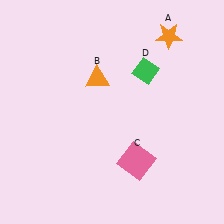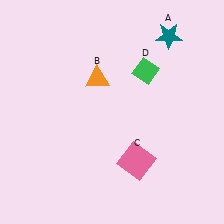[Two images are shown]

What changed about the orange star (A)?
In Image 1, A is orange. In Image 2, it changed to teal.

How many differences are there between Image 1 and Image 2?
There is 1 difference between the two images.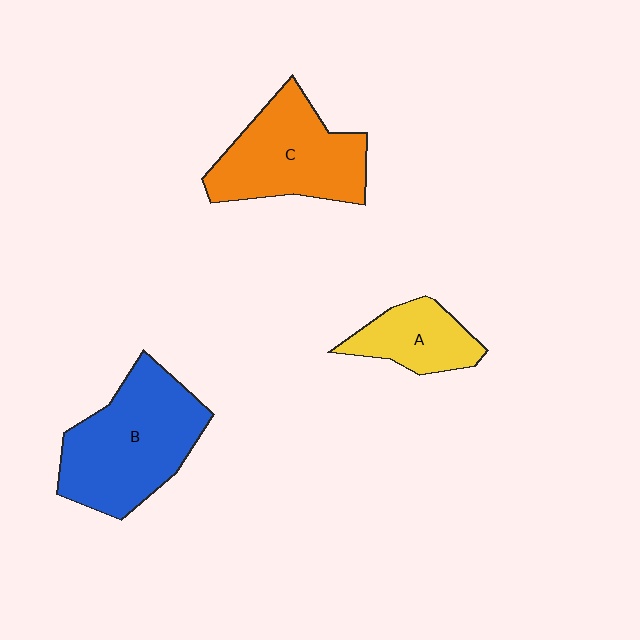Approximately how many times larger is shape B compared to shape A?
Approximately 2.1 times.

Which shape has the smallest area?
Shape A (yellow).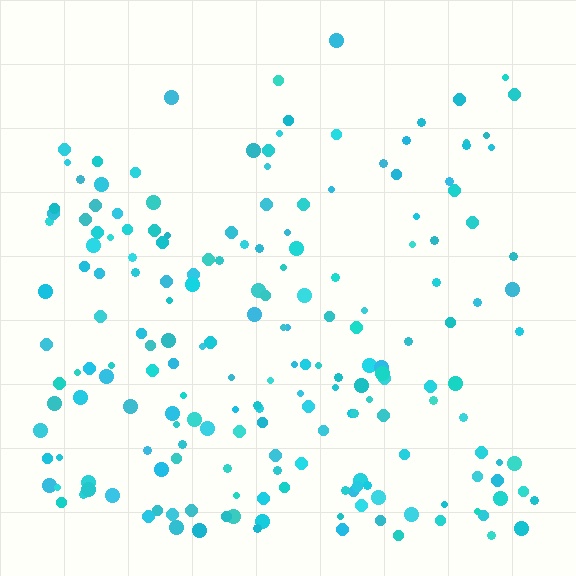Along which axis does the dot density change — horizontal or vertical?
Vertical.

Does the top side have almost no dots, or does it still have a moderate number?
Still a moderate number, just noticeably fewer than the bottom.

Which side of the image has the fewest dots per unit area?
The top.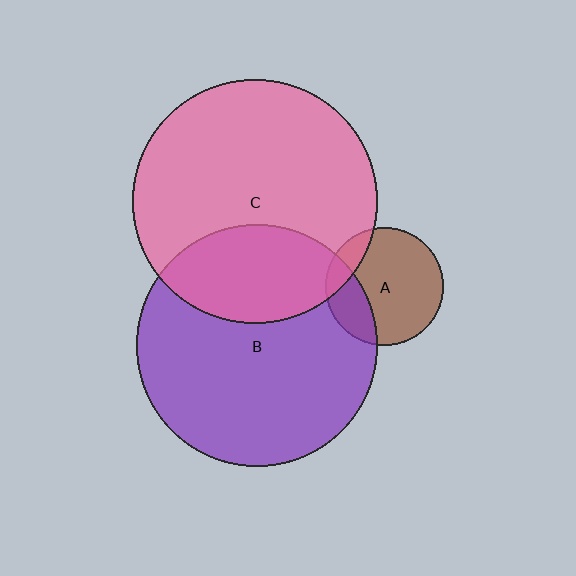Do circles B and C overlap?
Yes.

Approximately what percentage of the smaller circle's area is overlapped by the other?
Approximately 30%.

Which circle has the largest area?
Circle C (pink).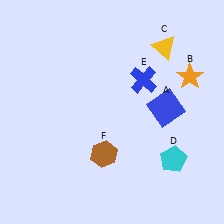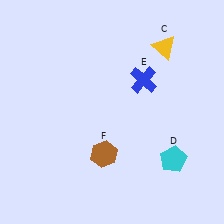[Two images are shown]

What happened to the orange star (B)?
The orange star (B) was removed in Image 2. It was in the top-right area of Image 1.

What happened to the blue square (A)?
The blue square (A) was removed in Image 2. It was in the top-right area of Image 1.